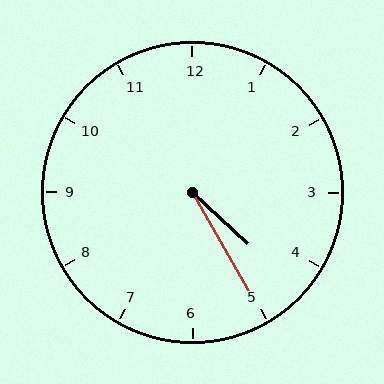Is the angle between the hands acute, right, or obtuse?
It is acute.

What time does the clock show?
4:25.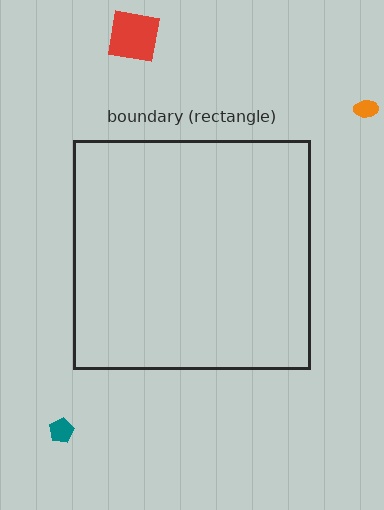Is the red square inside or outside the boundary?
Outside.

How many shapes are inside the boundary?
0 inside, 3 outside.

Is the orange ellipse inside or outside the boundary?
Outside.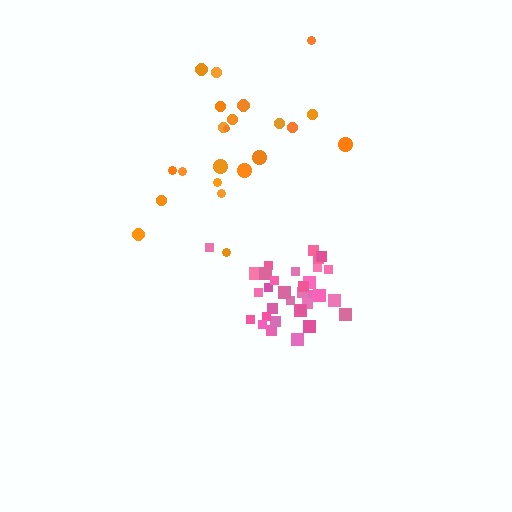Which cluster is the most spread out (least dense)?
Orange.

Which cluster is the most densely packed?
Pink.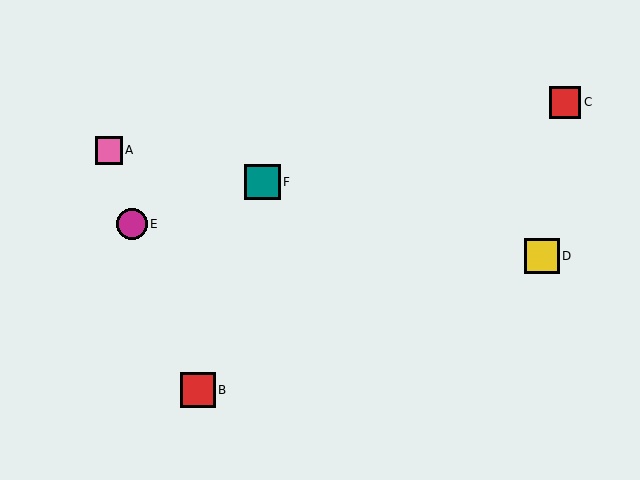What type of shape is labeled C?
Shape C is a red square.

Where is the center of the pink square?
The center of the pink square is at (109, 150).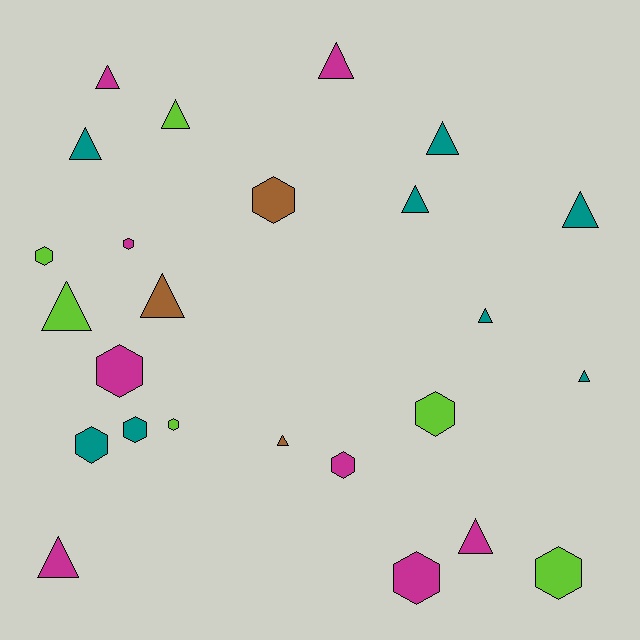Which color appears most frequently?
Teal, with 8 objects.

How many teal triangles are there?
There are 6 teal triangles.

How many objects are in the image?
There are 25 objects.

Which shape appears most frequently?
Triangle, with 14 objects.